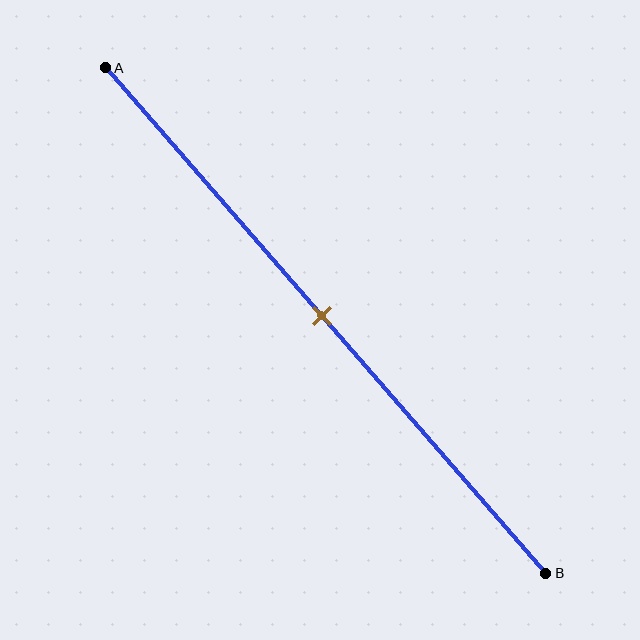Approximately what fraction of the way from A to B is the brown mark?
The brown mark is approximately 50% of the way from A to B.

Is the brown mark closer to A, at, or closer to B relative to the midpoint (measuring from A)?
The brown mark is approximately at the midpoint of segment AB.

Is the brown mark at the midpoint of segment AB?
Yes, the mark is approximately at the midpoint.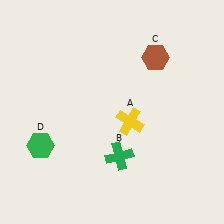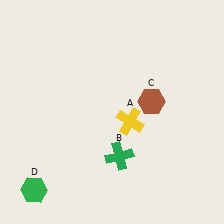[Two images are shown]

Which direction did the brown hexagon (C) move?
The brown hexagon (C) moved down.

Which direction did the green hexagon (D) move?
The green hexagon (D) moved down.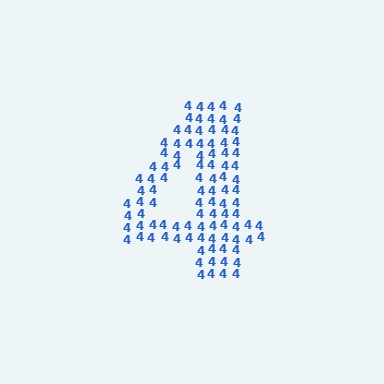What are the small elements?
The small elements are digit 4's.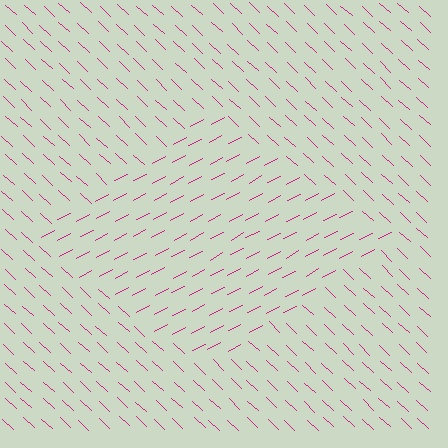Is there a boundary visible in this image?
Yes, there is a texture boundary formed by a change in line orientation.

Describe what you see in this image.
The image is filled with small magenta line segments. A diamond region in the image has lines oriented differently from the surrounding lines, creating a visible texture boundary.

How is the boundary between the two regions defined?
The boundary is defined purely by a change in line orientation (approximately 71 degrees difference). All lines are the same color and thickness.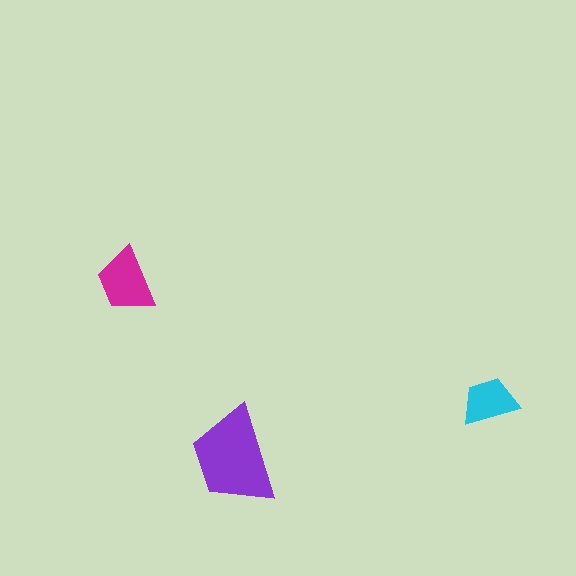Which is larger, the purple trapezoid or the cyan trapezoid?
The purple one.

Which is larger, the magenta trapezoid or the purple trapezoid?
The purple one.